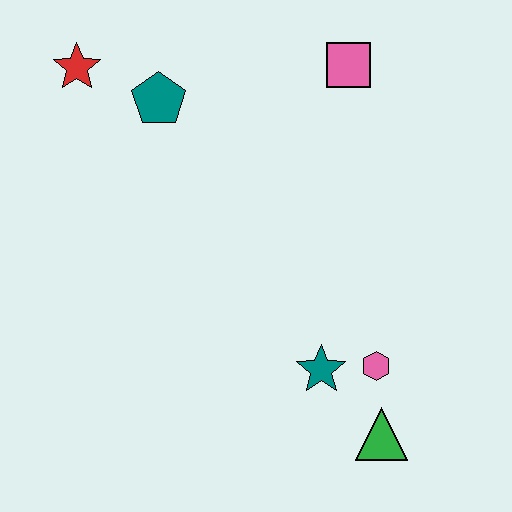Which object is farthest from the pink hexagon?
The red star is farthest from the pink hexagon.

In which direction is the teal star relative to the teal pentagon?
The teal star is below the teal pentagon.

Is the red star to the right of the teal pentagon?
No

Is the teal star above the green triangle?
Yes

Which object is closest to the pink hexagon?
The teal star is closest to the pink hexagon.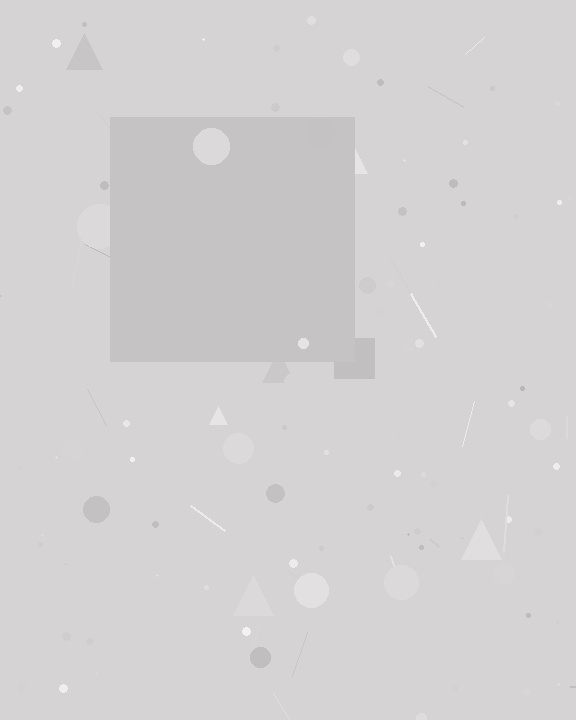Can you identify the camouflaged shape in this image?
The camouflaged shape is a square.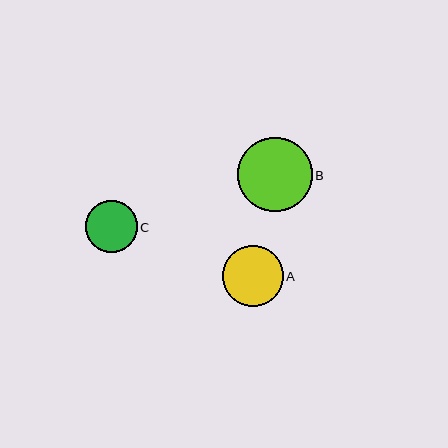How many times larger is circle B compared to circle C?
Circle B is approximately 1.4 times the size of circle C.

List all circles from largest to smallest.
From largest to smallest: B, A, C.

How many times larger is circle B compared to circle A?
Circle B is approximately 1.2 times the size of circle A.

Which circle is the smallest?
Circle C is the smallest with a size of approximately 52 pixels.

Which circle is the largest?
Circle B is the largest with a size of approximately 75 pixels.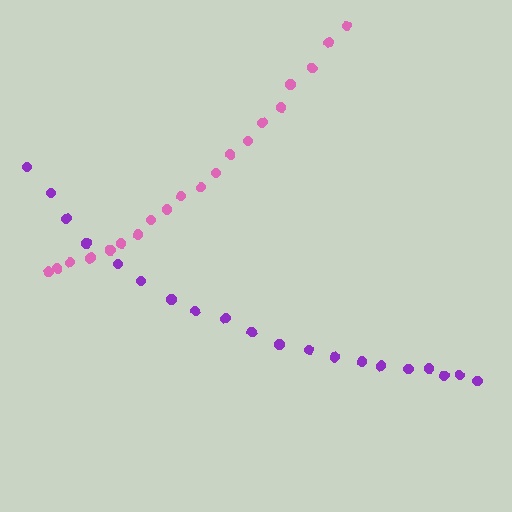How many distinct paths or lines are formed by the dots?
There are 2 distinct paths.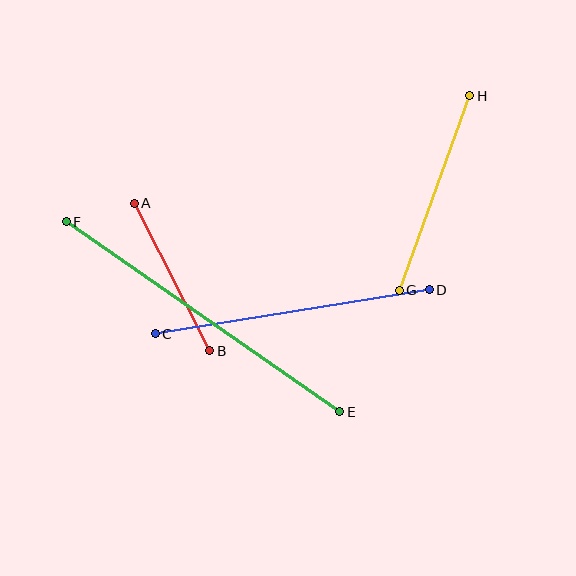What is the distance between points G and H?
The distance is approximately 207 pixels.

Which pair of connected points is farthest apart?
Points E and F are farthest apart.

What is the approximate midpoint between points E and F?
The midpoint is at approximately (203, 317) pixels.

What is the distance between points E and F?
The distance is approximately 333 pixels.